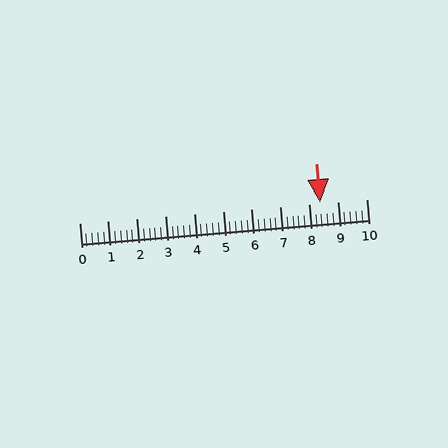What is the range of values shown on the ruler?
The ruler shows values from 0 to 10.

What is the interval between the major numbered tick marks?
The major tick marks are spaced 1 units apart.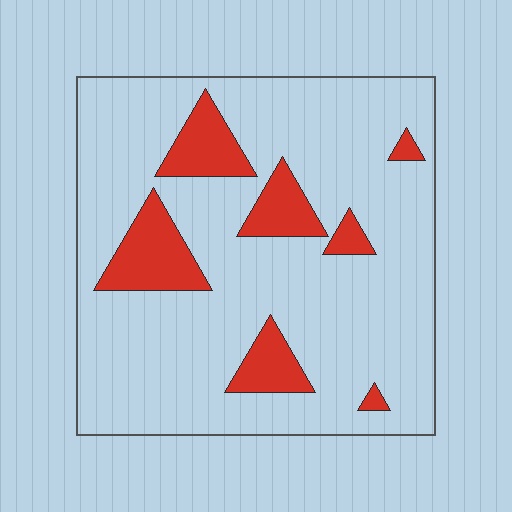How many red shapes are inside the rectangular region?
7.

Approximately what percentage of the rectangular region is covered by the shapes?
Approximately 15%.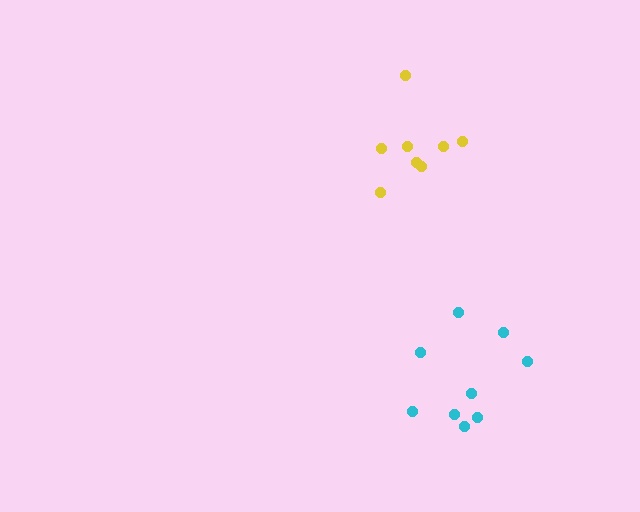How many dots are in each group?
Group 1: 9 dots, Group 2: 8 dots (17 total).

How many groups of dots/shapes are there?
There are 2 groups.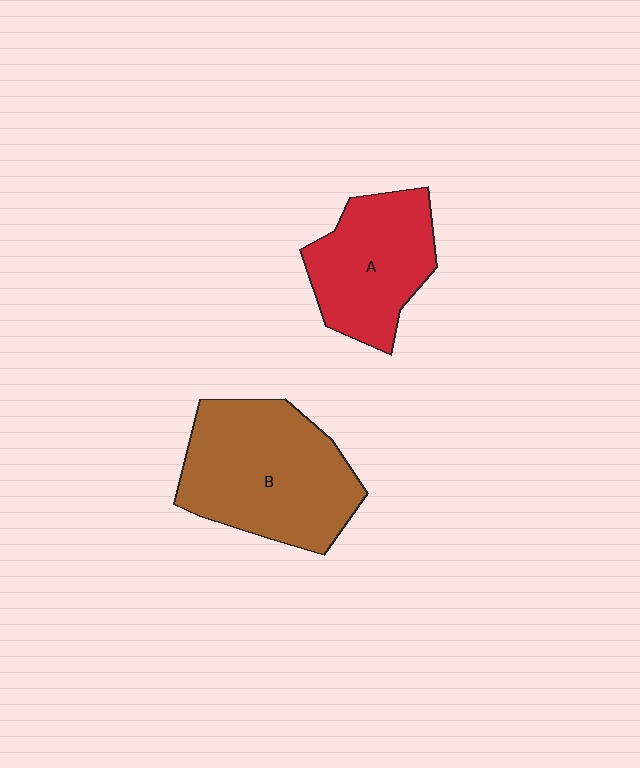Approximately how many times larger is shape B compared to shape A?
Approximately 1.4 times.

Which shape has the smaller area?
Shape A (red).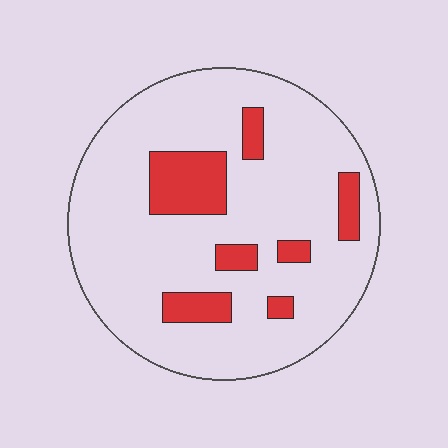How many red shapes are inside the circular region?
7.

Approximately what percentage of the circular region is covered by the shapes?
Approximately 15%.